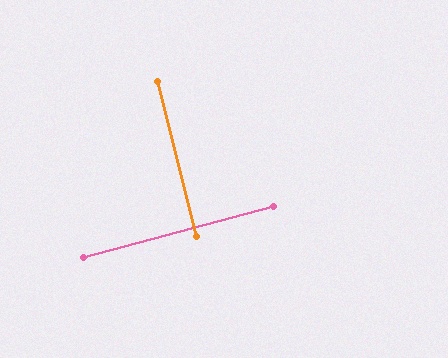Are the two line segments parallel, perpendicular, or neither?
Perpendicular — they meet at approximately 89°.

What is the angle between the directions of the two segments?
Approximately 89 degrees.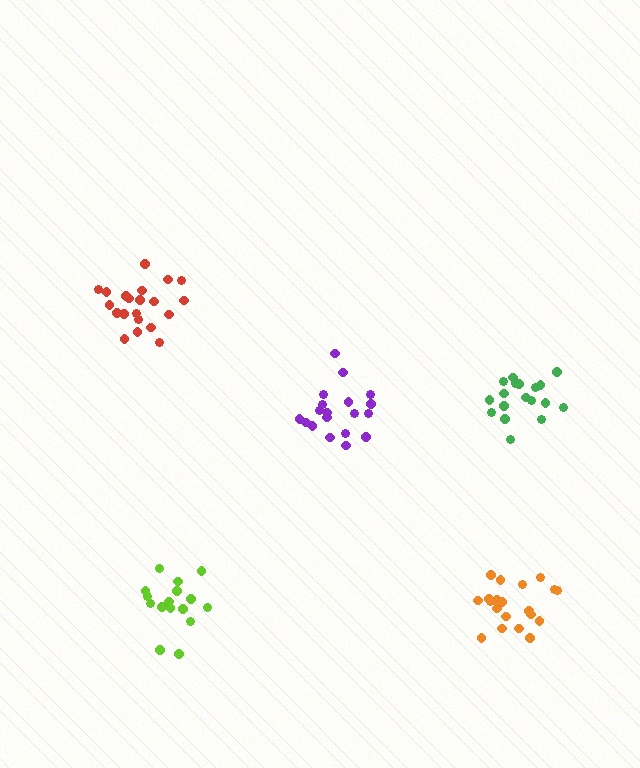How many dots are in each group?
Group 1: 18 dots, Group 2: 21 dots, Group 3: 19 dots, Group 4: 21 dots, Group 5: 16 dots (95 total).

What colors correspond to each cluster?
The clusters are colored: green, red, purple, orange, lime.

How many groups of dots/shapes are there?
There are 5 groups.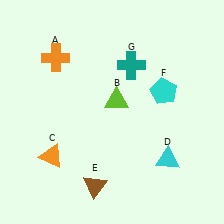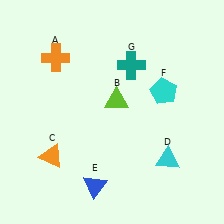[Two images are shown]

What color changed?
The triangle (E) changed from brown in Image 1 to blue in Image 2.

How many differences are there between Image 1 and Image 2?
There is 1 difference between the two images.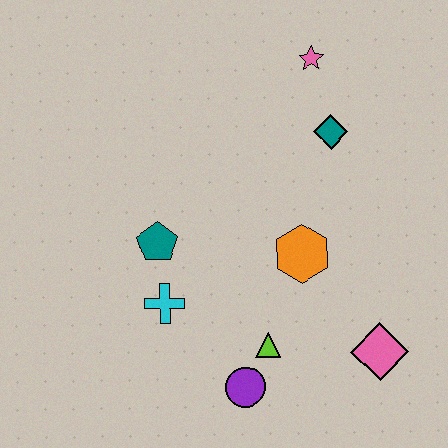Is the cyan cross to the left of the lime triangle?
Yes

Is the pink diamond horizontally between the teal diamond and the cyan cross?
No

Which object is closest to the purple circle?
The lime triangle is closest to the purple circle.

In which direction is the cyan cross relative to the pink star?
The cyan cross is below the pink star.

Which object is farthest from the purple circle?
The pink star is farthest from the purple circle.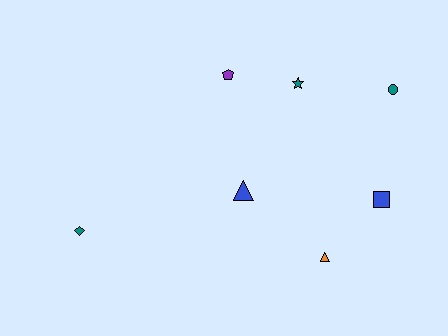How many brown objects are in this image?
There are no brown objects.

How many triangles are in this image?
There are 2 triangles.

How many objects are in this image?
There are 7 objects.